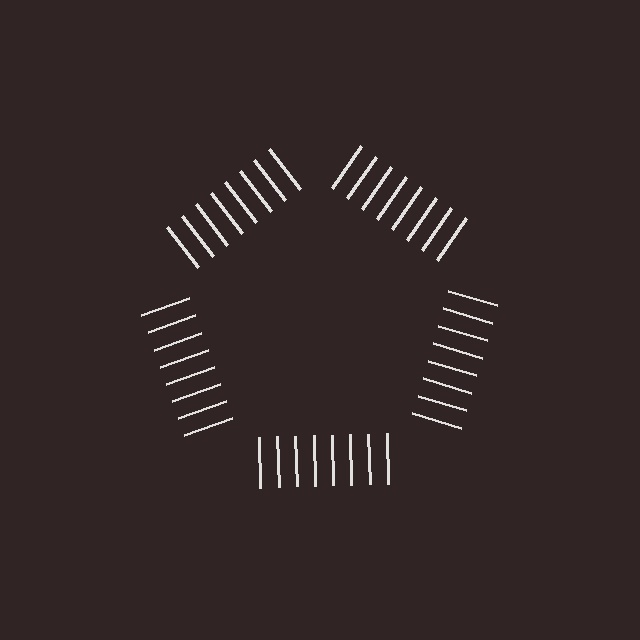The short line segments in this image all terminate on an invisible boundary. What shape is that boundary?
An illusory pentagon — the line segments terminate on its edges but no continuous stroke is drawn.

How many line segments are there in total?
40 — 8 along each of the 5 edges.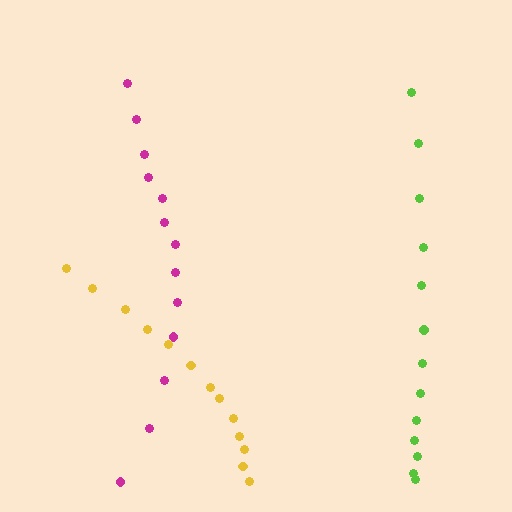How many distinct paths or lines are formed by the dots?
There are 3 distinct paths.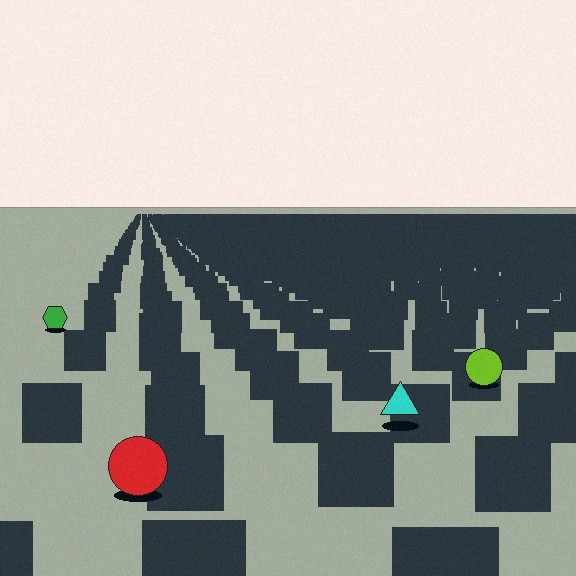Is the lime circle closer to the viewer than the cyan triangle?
No. The cyan triangle is closer — you can tell from the texture gradient: the ground texture is coarser near it.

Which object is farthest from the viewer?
The green hexagon is farthest from the viewer. It appears smaller and the ground texture around it is denser.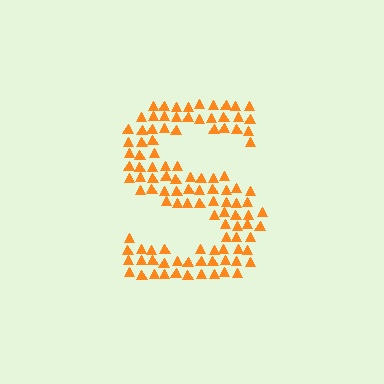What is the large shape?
The large shape is the letter S.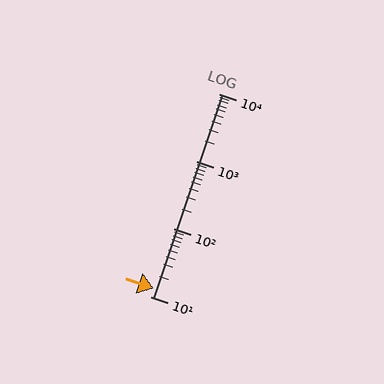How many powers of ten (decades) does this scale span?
The scale spans 3 decades, from 10 to 10000.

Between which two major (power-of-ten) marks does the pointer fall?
The pointer is between 10 and 100.